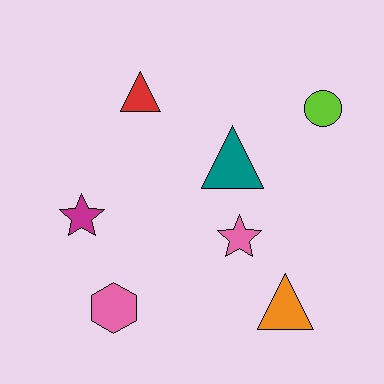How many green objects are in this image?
There are no green objects.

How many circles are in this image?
There is 1 circle.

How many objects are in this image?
There are 7 objects.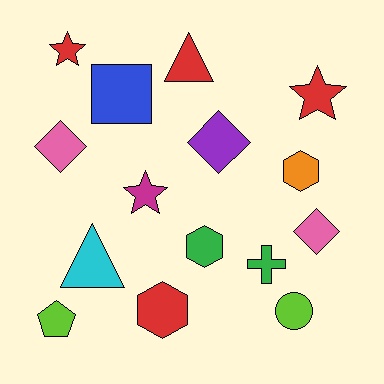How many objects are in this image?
There are 15 objects.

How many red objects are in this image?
There are 4 red objects.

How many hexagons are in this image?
There are 3 hexagons.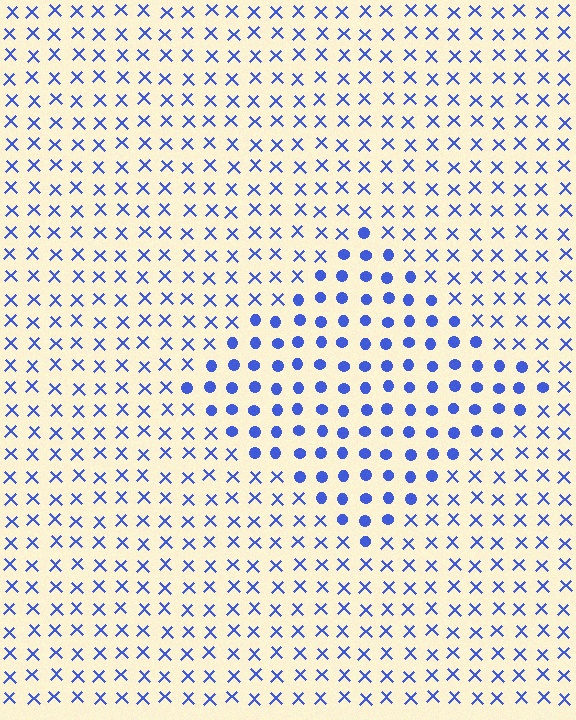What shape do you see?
I see a diamond.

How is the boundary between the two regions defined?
The boundary is defined by a change in element shape: circles inside vs. X marks outside. All elements share the same color and spacing.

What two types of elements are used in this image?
The image uses circles inside the diamond region and X marks outside it.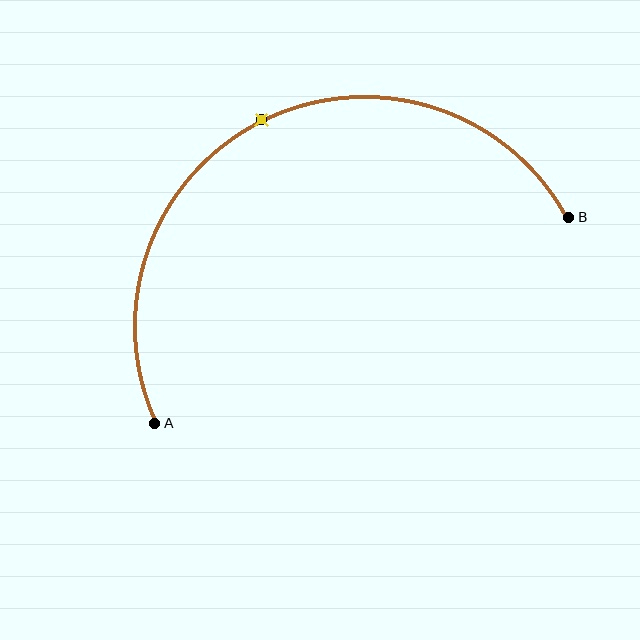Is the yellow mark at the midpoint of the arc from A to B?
Yes. The yellow mark lies on the arc at equal arc-length from both A and B — it is the arc midpoint.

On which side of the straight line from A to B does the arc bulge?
The arc bulges above the straight line connecting A and B.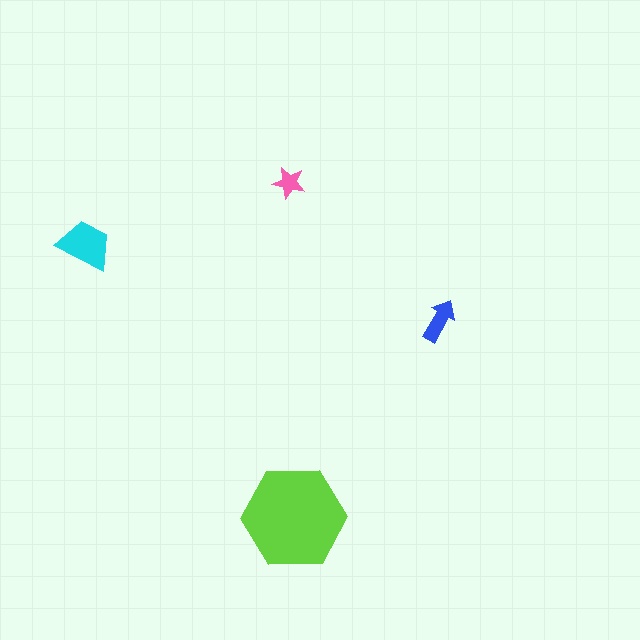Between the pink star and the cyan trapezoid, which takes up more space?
The cyan trapezoid.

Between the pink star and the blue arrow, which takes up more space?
The blue arrow.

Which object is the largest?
The lime hexagon.